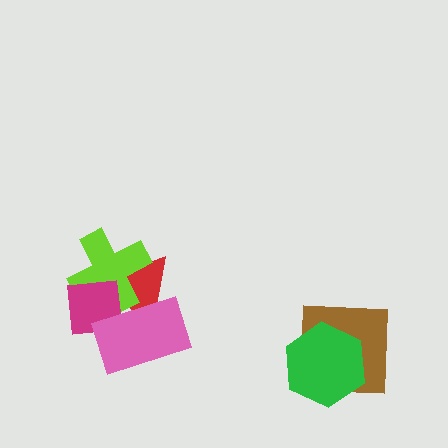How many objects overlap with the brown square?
1 object overlaps with the brown square.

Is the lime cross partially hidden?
Yes, it is partially covered by another shape.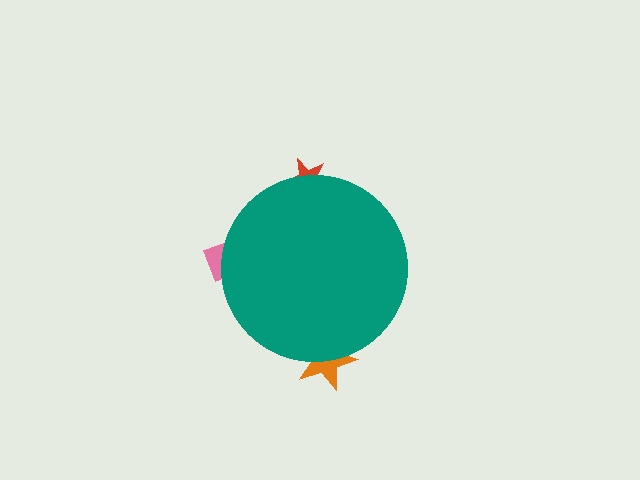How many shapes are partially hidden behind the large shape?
3 shapes are partially hidden.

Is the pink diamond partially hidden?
Yes, the pink diamond is partially hidden behind the teal circle.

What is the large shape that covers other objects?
A teal circle.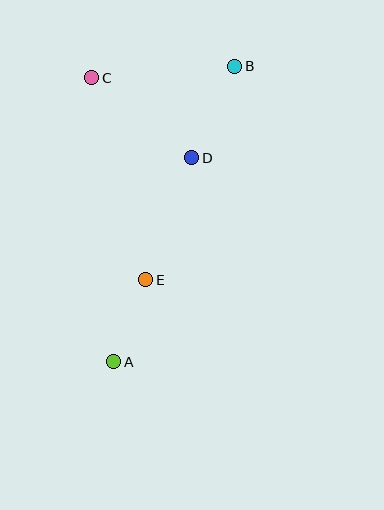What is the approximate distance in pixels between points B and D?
The distance between B and D is approximately 101 pixels.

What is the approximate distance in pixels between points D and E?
The distance between D and E is approximately 130 pixels.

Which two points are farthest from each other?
Points A and B are farthest from each other.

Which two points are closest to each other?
Points A and E are closest to each other.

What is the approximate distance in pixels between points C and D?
The distance between C and D is approximately 128 pixels.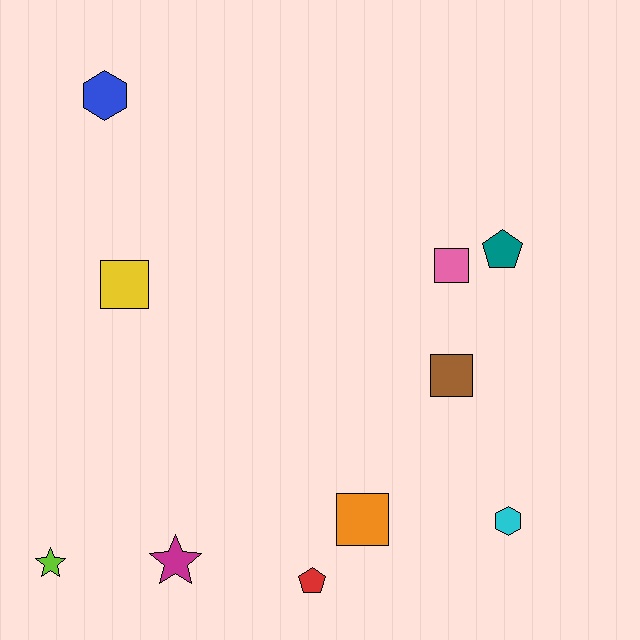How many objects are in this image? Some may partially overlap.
There are 10 objects.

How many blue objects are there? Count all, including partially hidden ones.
There is 1 blue object.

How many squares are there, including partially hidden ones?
There are 4 squares.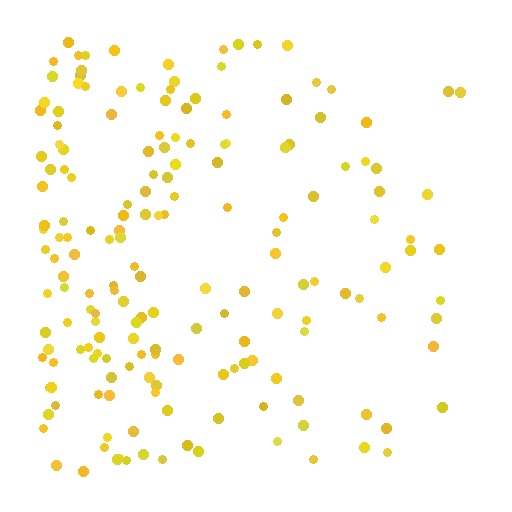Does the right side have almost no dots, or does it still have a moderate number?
Still a moderate number, just noticeably fewer than the left.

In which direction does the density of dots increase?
From right to left, with the left side densest.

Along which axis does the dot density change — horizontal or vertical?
Horizontal.